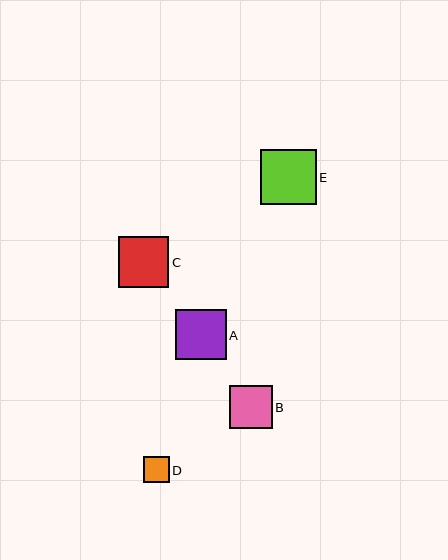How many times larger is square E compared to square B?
Square E is approximately 1.3 times the size of square B.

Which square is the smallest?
Square D is the smallest with a size of approximately 26 pixels.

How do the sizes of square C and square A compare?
Square C and square A are approximately the same size.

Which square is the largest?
Square E is the largest with a size of approximately 55 pixels.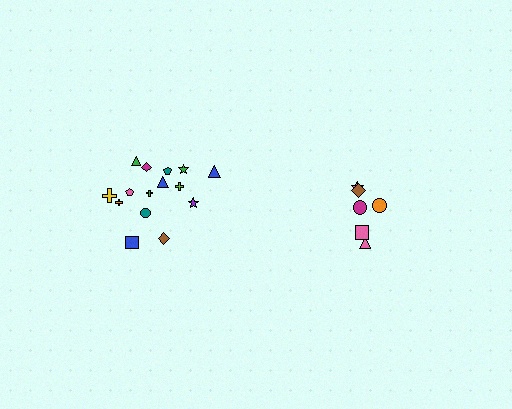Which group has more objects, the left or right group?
The left group.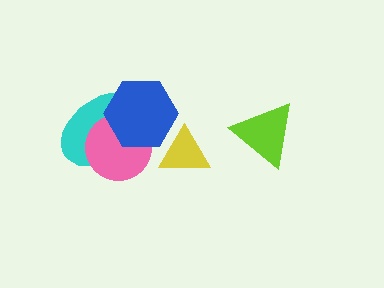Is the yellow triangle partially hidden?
No, no other shape covers it.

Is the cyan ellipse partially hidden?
Yes, it is partially covered by another shape.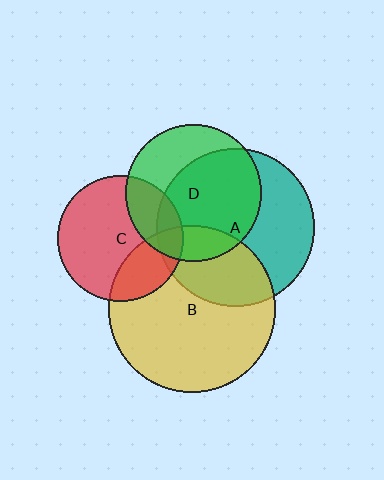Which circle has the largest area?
Circle B (yellow).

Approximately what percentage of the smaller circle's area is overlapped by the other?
Approximately 25%.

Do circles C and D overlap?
Yes.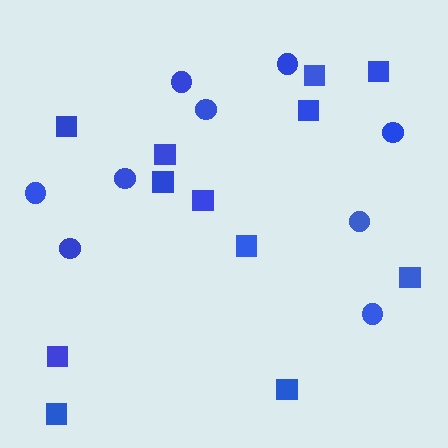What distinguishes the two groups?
There are 2 groups: one group of circles (9) and one group of squares (12).